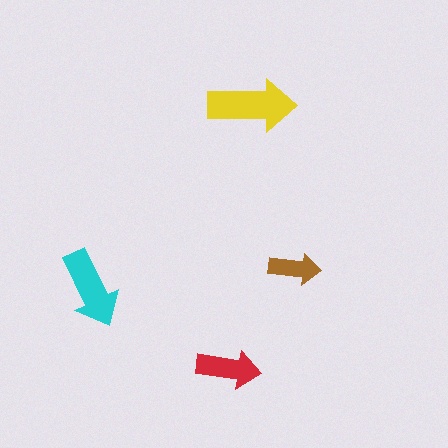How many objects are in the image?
There are 4 objects in the image.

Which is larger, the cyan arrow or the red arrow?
The cyan one.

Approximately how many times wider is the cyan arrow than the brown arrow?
About 1.5 times wider.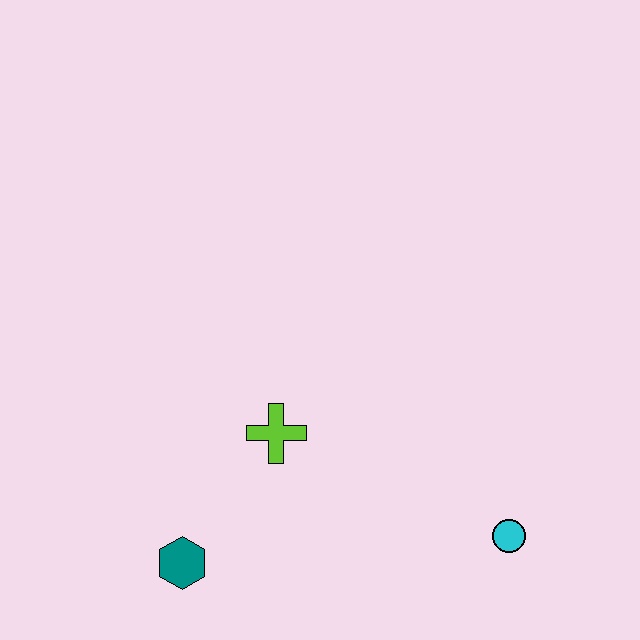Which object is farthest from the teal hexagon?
The cyan circle is farthest from the teal hexagon.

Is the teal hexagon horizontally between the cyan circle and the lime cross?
No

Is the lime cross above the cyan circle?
Yes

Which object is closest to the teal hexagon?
The lime cross is closest to the teal hexagon.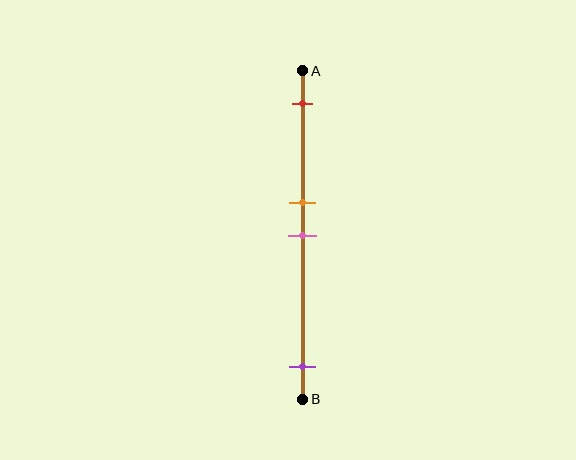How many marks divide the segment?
There are 4 marks dividing the segment.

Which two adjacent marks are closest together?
The orange and pink marks are the closest adjacent pair.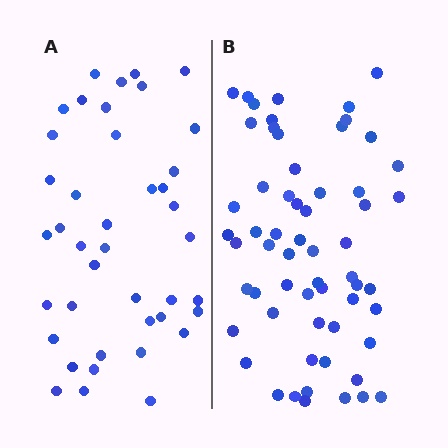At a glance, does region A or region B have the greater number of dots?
Region B (the right region) has more dots.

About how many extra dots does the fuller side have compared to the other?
Region B has approximately 20 more dots than region A.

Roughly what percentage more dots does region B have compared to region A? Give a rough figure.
About 45% more.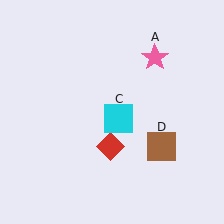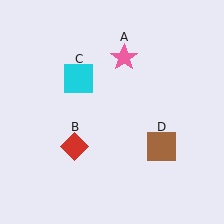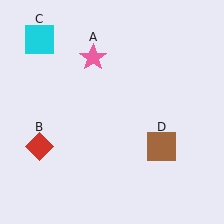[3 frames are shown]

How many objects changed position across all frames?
3 objects changed position: pink star (object A), red diamond (object B), cyan square (object C).